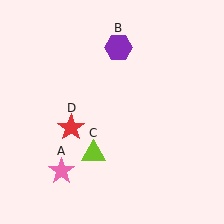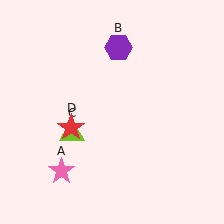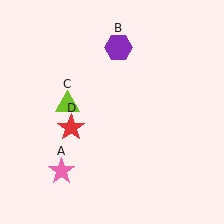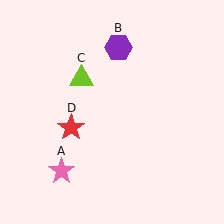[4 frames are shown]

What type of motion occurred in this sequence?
The lime triangle (object C) rotated clockwise around the center of the scene.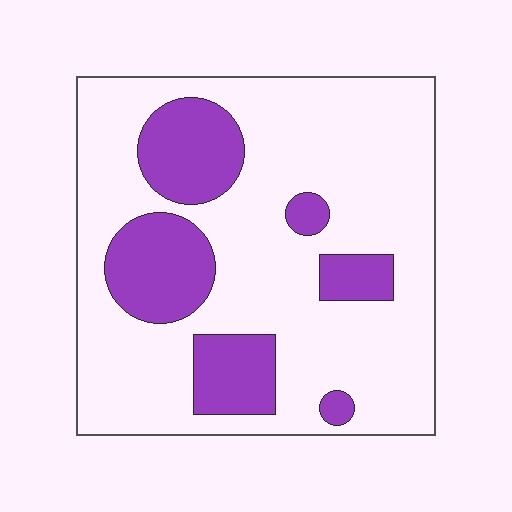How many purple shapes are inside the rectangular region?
6.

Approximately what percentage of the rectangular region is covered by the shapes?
Approximately 25%.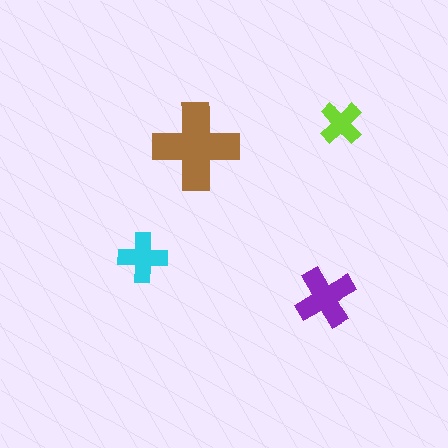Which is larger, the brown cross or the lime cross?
The brown one.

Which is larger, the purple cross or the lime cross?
The purple one.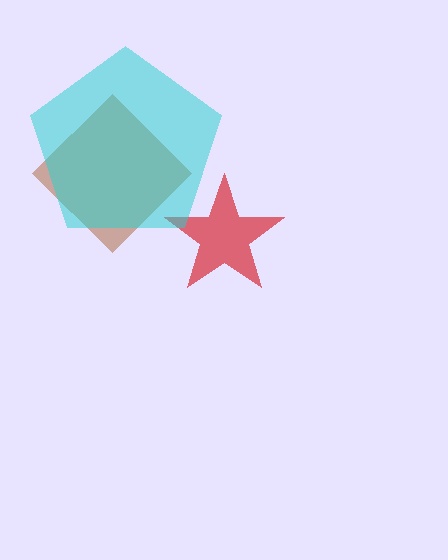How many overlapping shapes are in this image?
There are 3 overlapping shapes in the image.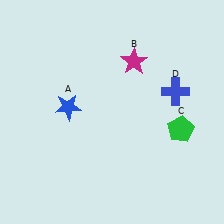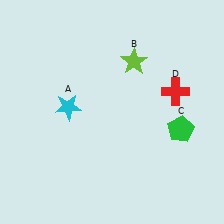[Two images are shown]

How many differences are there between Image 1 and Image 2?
There are 3 differences between the two images.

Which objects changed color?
A changed from blue to cyan. B changed from magenta to lime. D changed from blue to red.